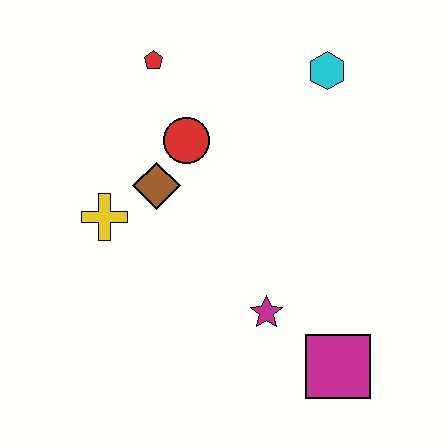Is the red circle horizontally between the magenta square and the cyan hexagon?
No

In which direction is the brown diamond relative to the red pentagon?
The brown diamond is below the red pentagon.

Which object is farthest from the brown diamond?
The magenta square is farthest from the brown diamond.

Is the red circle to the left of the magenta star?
Yes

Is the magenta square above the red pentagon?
No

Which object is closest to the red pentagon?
The red circle is closest to the red pentagon.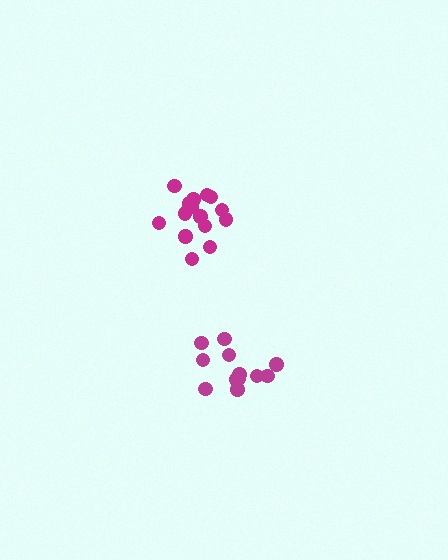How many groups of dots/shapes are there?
There are 2 groups.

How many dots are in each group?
Group 1: 12 dots, Group 2: 16 dots (28 total).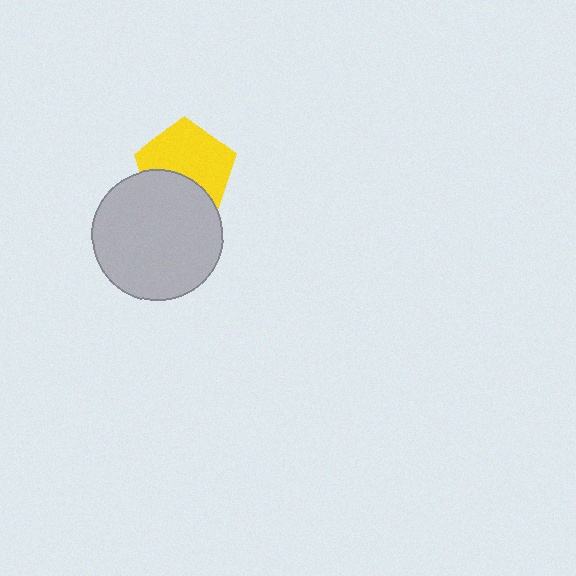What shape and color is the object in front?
The object in front is a light gray circle.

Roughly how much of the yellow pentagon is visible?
About half of it is visible (roughly 63%).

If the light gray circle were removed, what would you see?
You would see the complete yellow pentagon.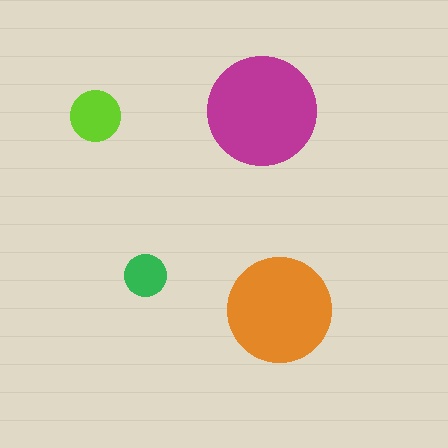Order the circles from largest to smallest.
the magenta one, the orange one, the lime one, the green one.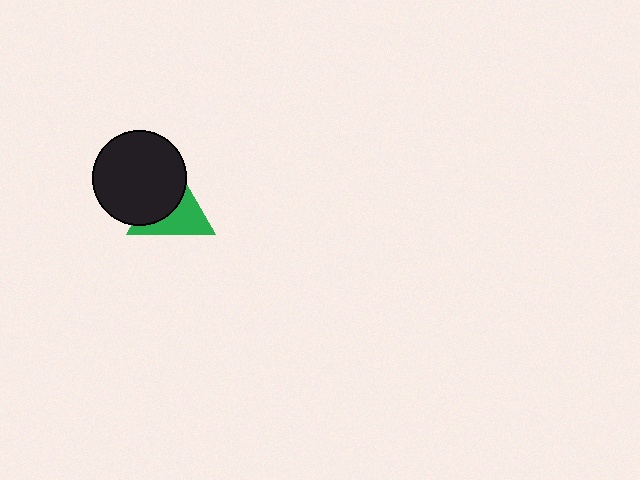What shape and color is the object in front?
The object in front is a black circle.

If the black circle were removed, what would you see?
You would see the complete green triangle.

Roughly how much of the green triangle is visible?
About half of it is visible (roughly 50%).